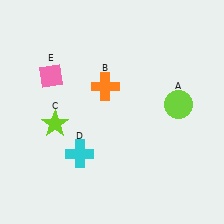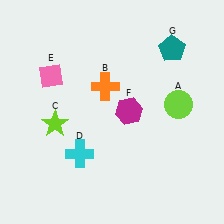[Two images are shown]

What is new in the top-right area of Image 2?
A teal pentagon (G) was added in the top-right area of Image 2.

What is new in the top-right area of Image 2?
A magenta hexagon (F) was added in the top-right area of Image 2.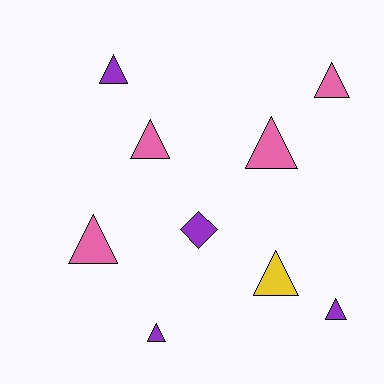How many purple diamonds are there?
There is 1 purple diamond.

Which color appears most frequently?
Purple, with 4 objects.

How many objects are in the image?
There are 9 objects.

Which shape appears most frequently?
Triangle, with 8 objects.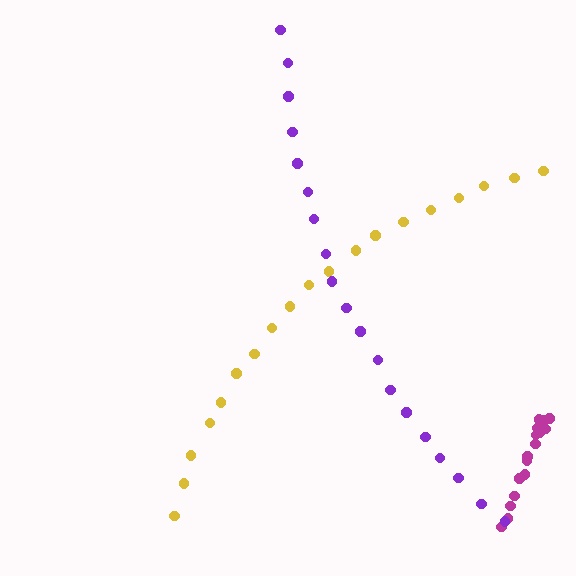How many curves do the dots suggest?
There are 3 distinct paths.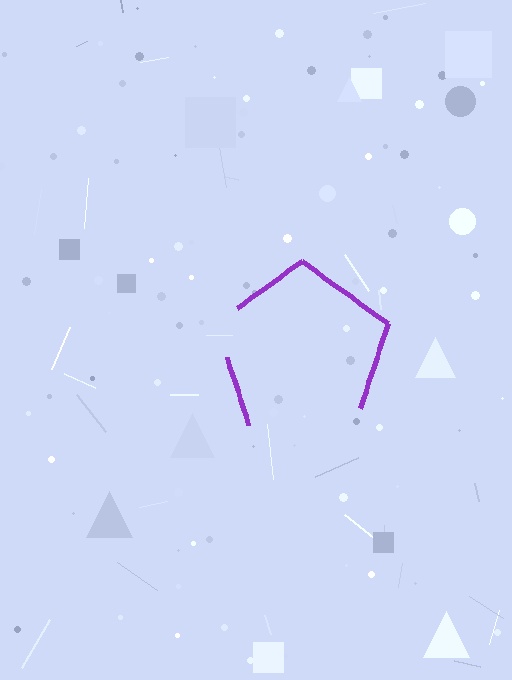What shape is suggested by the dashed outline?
The dashed outline suggests a pentagon.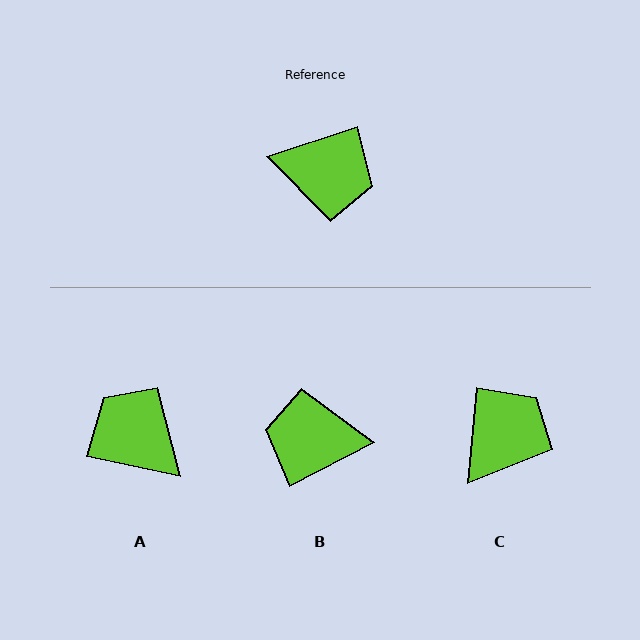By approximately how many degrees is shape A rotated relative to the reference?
Approximately 150 degrees counter-clockwise.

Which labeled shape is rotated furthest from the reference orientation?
B, about 171 degrees away.